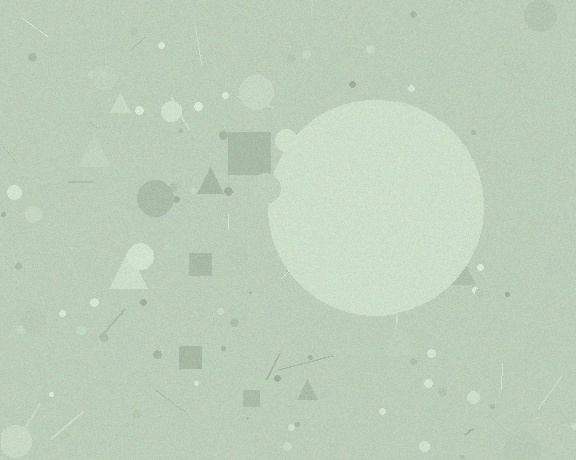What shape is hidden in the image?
A circle is hidden in the image.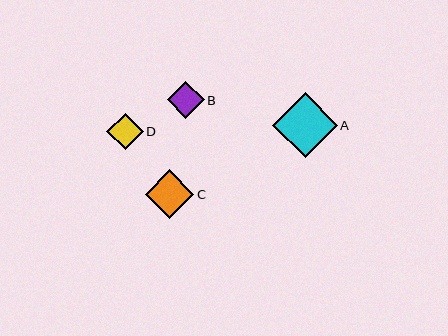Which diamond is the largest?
Diamond A is the largest with a size of approximately 64 pixels.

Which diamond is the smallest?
Diamond B is the smallest with a size of approximately 36 pixels.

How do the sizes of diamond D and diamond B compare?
Diamond D and diamond B are approximately the same size.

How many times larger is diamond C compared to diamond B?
Diamond C is approximately 1.3 times the size of diamond B.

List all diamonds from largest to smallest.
From largest to smallest: A, C, D, B.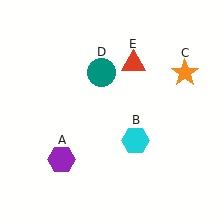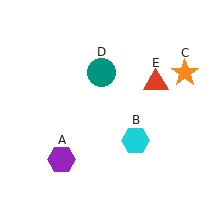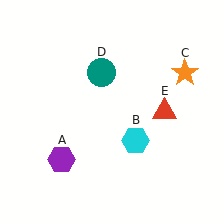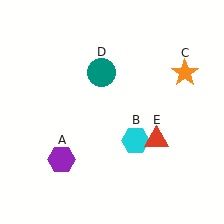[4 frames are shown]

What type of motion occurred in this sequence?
The red triangle (object E) rotated clockwise around the center of the scene.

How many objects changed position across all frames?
1 object changed position: red triangle (object E).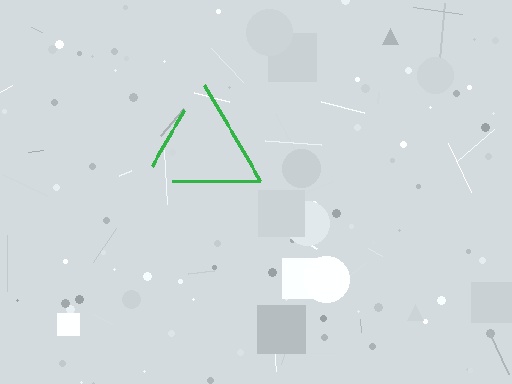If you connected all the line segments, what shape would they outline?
They would outline a triangle.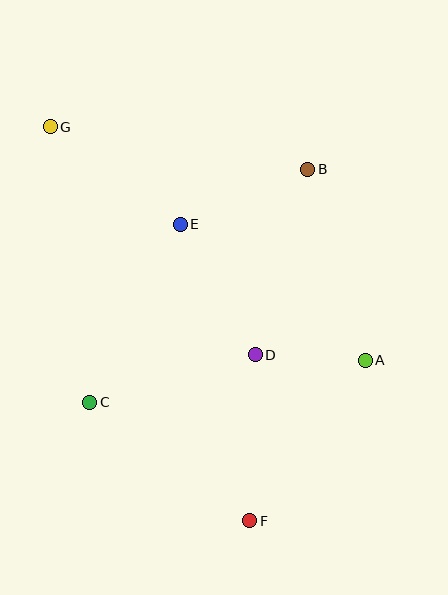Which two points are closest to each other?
Points A and D are closest to each other.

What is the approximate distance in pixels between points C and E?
The distance between C and E is approximately 200 pixels.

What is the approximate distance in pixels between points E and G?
The distance between E and G is approximately 162 pixels.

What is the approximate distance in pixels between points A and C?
The distance between A and C is approximately 279 pixels.